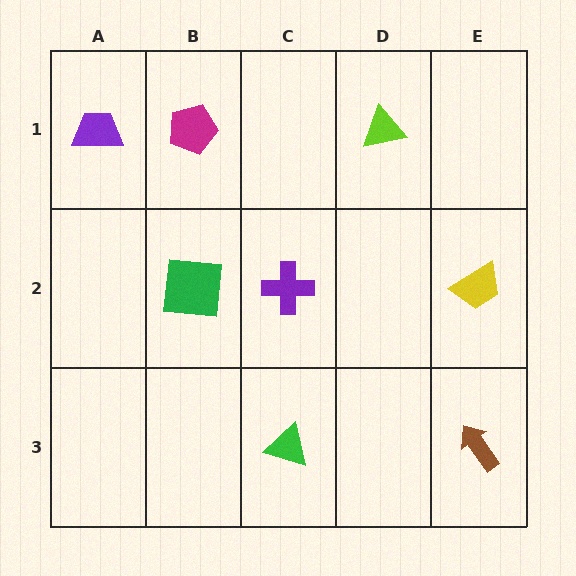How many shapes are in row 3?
2 shapes.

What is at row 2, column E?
A yellow trapezoid.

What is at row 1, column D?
A lime triangle.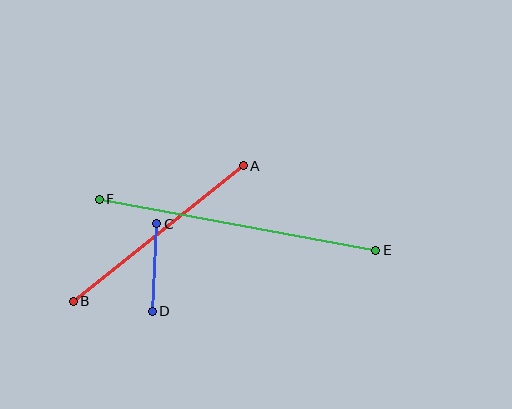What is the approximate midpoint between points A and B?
The midpoint is at approximately (158, 234) pixels.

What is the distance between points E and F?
The distance is approximately 281 pixels.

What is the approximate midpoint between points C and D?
The midpoint is at approximately (155, 267) pixels.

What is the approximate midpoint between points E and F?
The midpoint is at approximately (237, 225) pixels.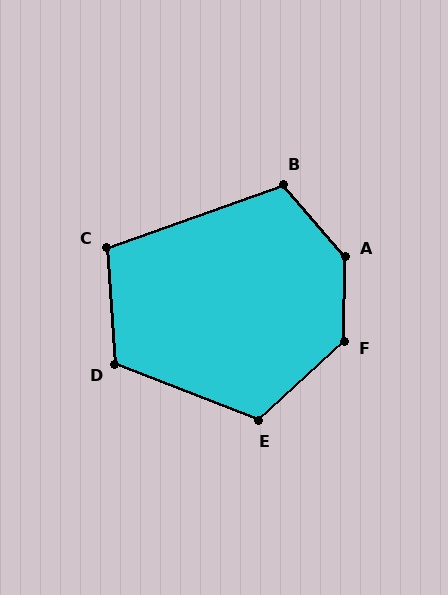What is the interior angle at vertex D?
Approximately 116 degrees (obtuse).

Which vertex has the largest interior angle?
A, at approximately 139 degrees.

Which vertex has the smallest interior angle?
C, at approximately 105 degrees.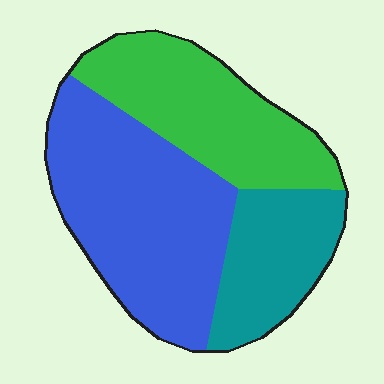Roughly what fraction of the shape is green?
Green takes up about one third (1/3) of the shape.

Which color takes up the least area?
Teal, at roughly 20%.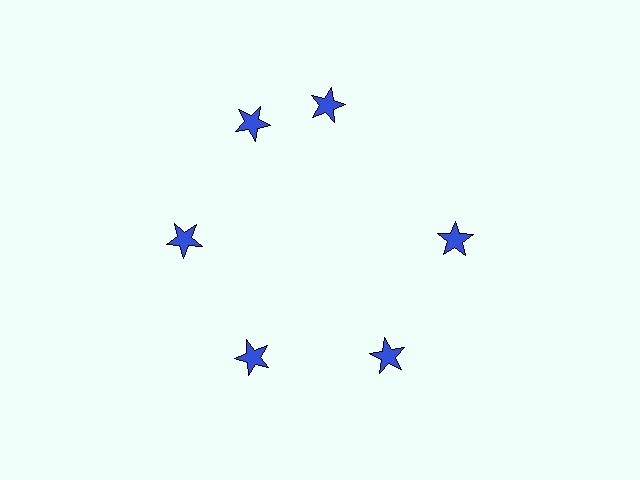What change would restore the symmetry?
The symmetry would be restored by rotating it back into even spacing with its neighbors so that all 6 stars sit at equal angles and equal distance from the center.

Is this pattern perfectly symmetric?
No. The 6 blue stars are arranged in a ring, but one element near the 1 o'clock position is rotated out of alignment along the ring, breaking the 6-fold rotational symmetry.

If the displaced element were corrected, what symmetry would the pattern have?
It would have 6-fold rotational symmetry — the pattern would map onto itself every 60 degrees.